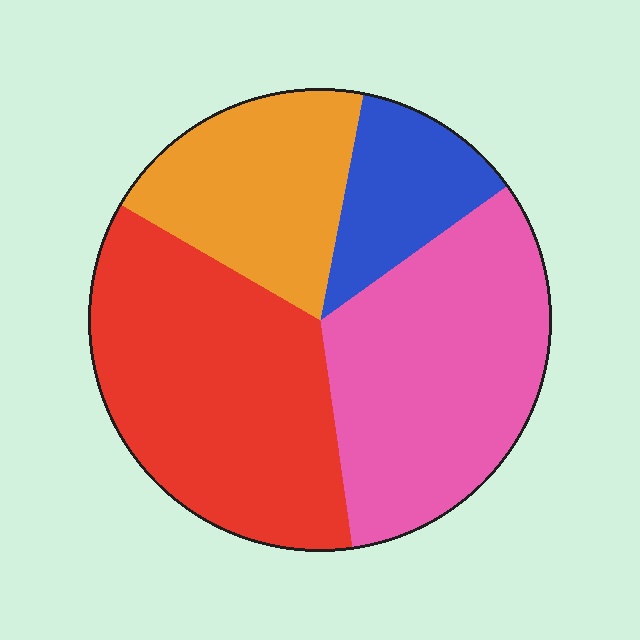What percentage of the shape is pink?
Pink takes up about one third (1/3) of the shape.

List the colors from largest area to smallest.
From largest to smallest: red, pink, orange, blue.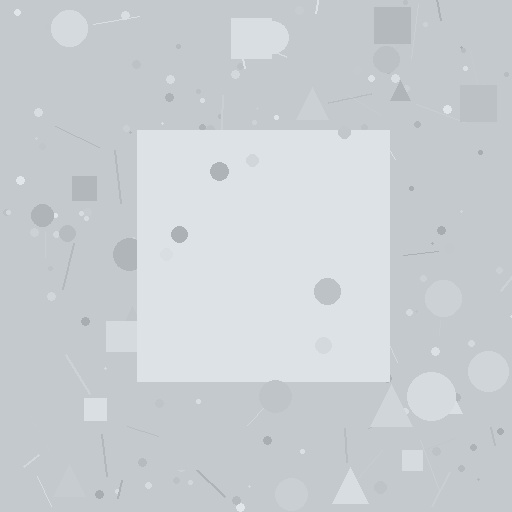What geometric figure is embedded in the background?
A square is embedded in the background.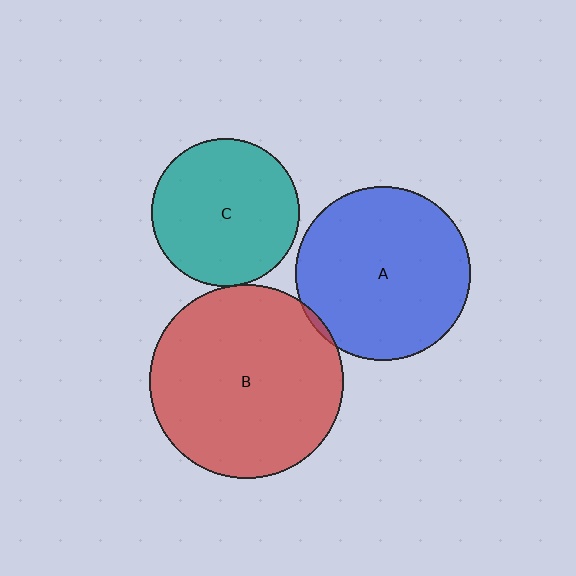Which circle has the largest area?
Circle B (red).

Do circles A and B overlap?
Yes.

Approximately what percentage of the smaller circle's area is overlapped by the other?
Approximately 5%.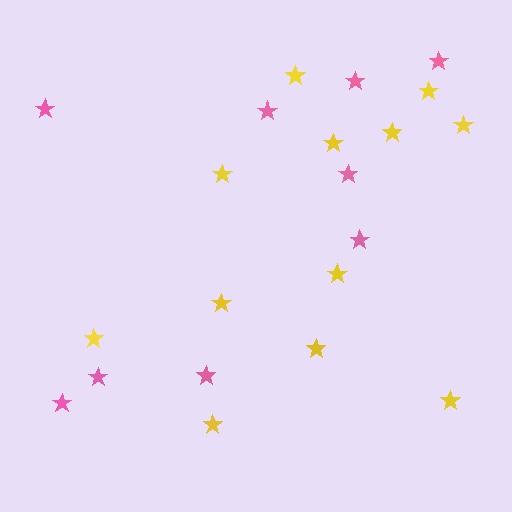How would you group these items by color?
There are 2 groups: one group of yellow stars (12) and one group of pink stars (9).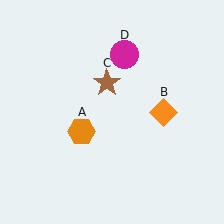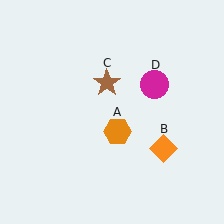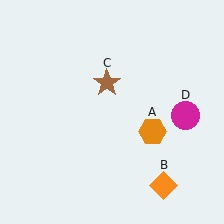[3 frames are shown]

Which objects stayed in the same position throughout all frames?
Brown star (object C) remained stationary.